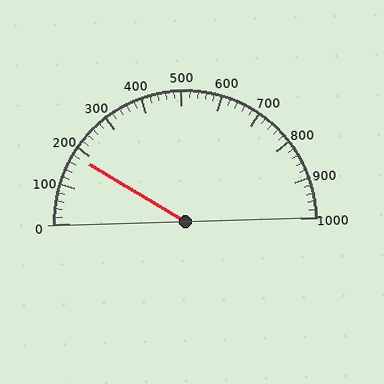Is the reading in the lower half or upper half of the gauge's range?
The reading is in the lower half of the range (0 to 1000).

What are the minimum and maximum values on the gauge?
The gauge ranges from 0 to 1000.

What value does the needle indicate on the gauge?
The needle indicates approximately 180.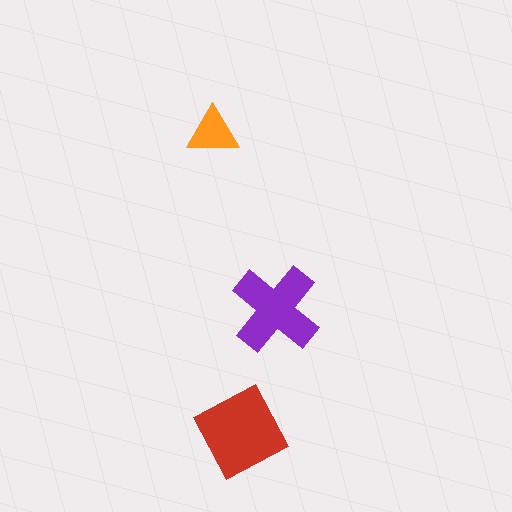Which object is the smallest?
The orange triangle.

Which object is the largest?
The red square.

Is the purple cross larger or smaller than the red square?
Smaller.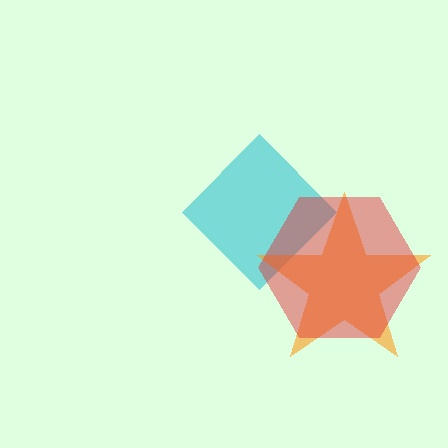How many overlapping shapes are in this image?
There are 3 overlapping shapes in the image.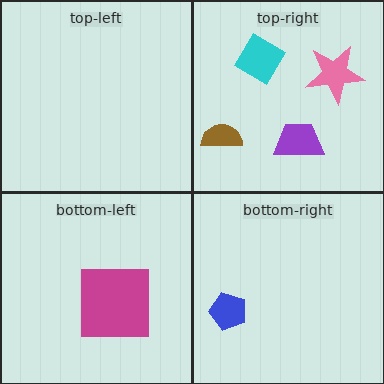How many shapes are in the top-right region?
4.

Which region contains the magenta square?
The bottom-left region.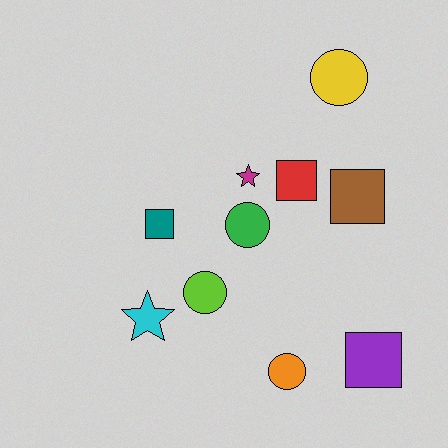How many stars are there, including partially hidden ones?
There are 2 stars.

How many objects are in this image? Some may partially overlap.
There are 10 objects.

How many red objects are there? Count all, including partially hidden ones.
There is 1 red object.